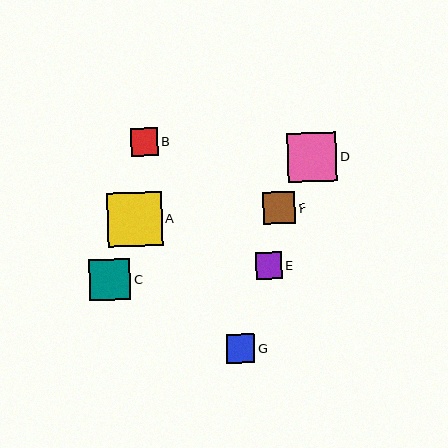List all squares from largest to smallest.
From largest to smallest: A, D, C, F, G, B, E.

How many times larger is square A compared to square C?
Square A is approximately 1.3 times the size of square C.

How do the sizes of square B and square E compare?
Square B and square E are approximately the same size.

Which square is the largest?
Square A is the largest with a size of approximately 55 pixels.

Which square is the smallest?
Square E is the smallest with a size of approximately 27 pixels.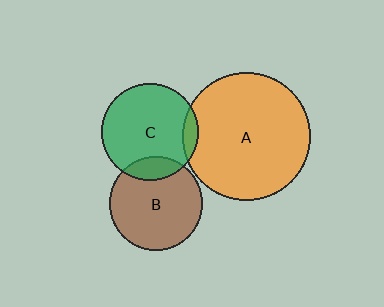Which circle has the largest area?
Circle A (orange).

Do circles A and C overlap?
Yes.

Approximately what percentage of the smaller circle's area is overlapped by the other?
Approximately 10%.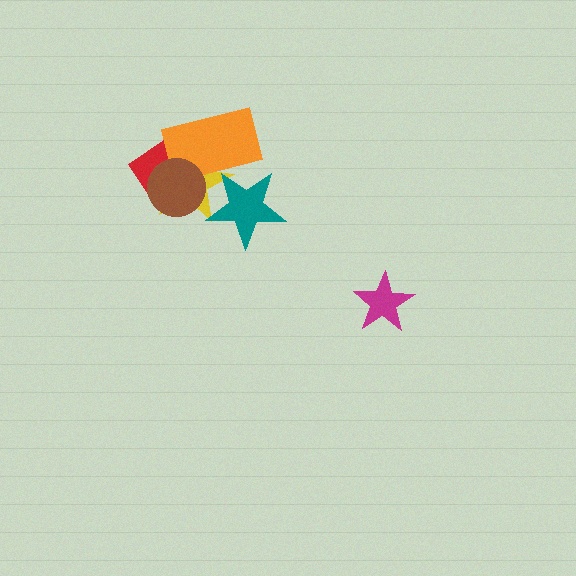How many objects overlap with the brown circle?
3 objects overlap with the brown circle.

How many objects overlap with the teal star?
2 objects overlap with the teal star.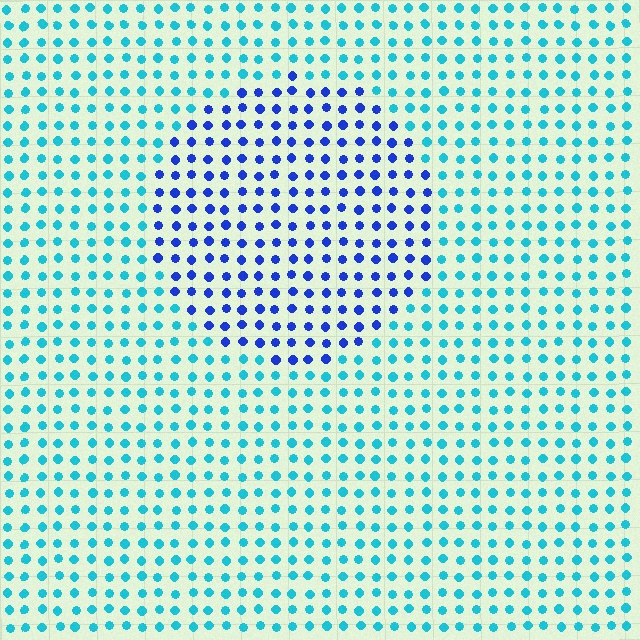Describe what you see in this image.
The image is filled with small cyan elements in a uniform arrangement. A circle-shaped region is visible where the elements are tinted to a slightly different hue, forming a subtle color boundary.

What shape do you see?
I see a circle.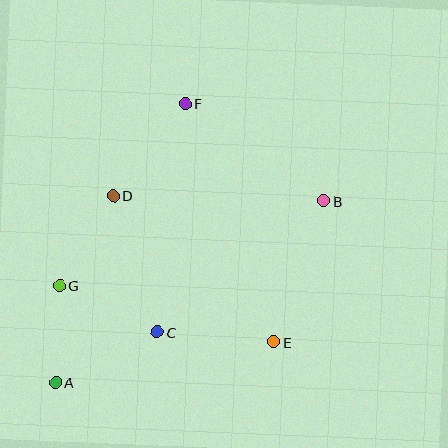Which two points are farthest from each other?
Points A and B are farthest from each other.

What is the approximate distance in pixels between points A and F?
The distance between A and F is approximately 308 pixels.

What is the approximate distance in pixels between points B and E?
The distance between B and E is approximately 150 pixels.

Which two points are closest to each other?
Points A and G are closest to each other.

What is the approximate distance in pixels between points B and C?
The distance between B and C is approximately 212 pixels.